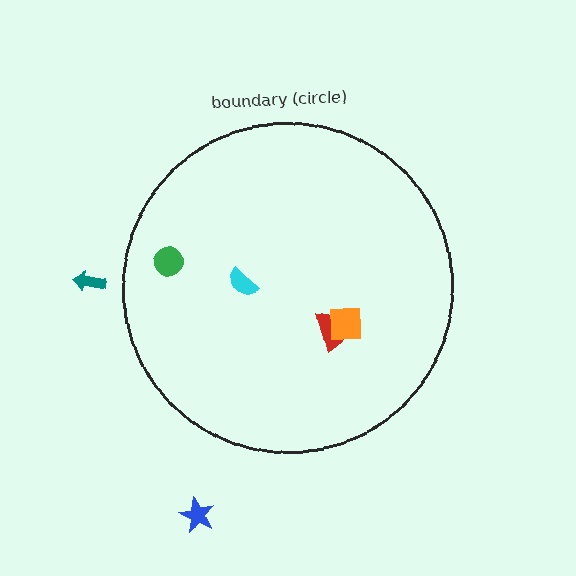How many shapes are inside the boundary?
4 inside, 2 outside.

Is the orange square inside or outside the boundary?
Inside.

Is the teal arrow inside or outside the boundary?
Outside.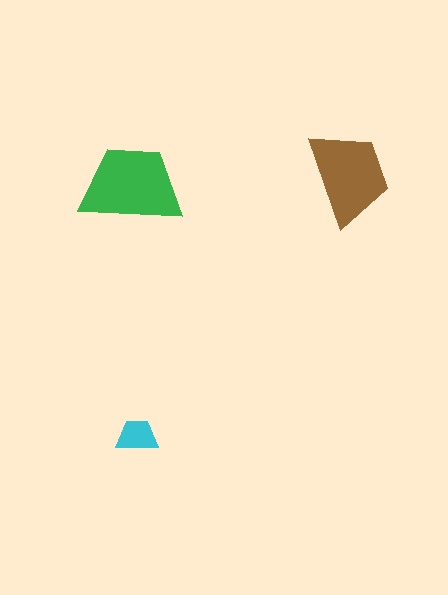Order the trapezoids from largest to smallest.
the green one, the brown one, the cyan one.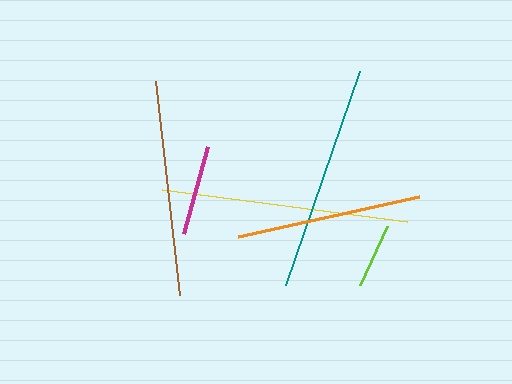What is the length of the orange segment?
The orange segment is approximately 186 pixels long.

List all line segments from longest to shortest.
From longest to shortest: yellow, teal, brown, orange, magenta, lime.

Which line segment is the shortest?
The lime line is the shortest at approximately 65 pixels.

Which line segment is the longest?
The yellow line is the longest at approximately 248 pixels.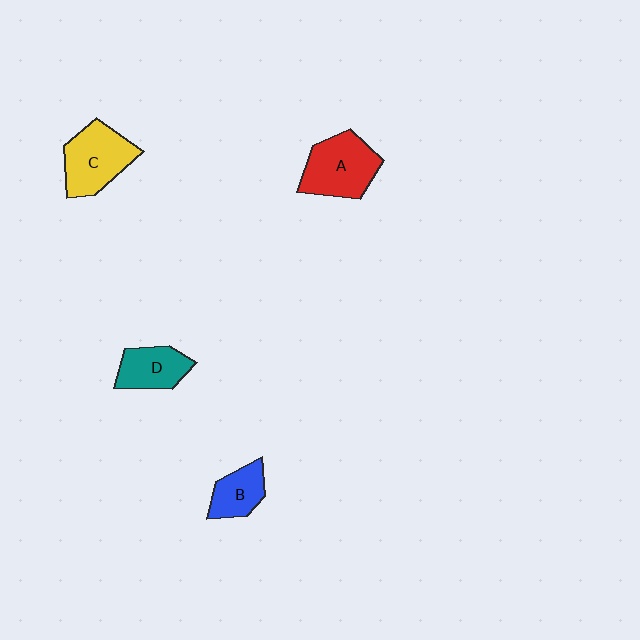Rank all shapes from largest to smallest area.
From largest to smallest: A (red), C (yellow), D (teal), B (blue).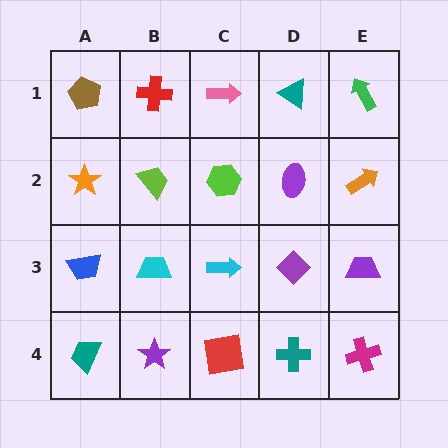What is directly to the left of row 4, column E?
A teal cross.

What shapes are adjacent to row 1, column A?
An orange star (row 2, column A), a red cross (row 1, column B).